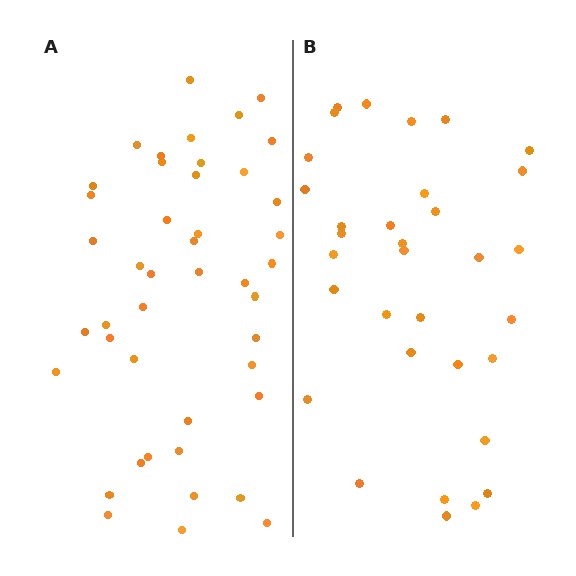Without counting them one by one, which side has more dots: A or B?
Region A (the left region) has more dots.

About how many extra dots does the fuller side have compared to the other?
Region A has roughly 12 or so more dots than region B.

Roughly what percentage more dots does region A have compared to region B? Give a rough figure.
About 35% more.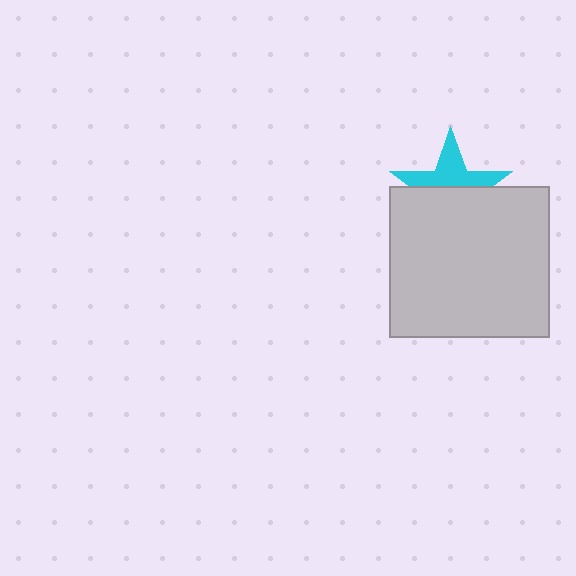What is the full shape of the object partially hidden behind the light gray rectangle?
The partially hidden object is a cyan star.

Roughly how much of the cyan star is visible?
A small part of it is visible (roughly 44%).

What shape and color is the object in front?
The object in front is a light gray rectangle.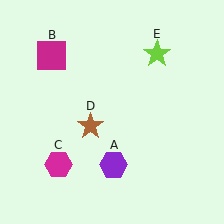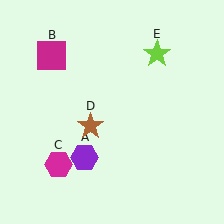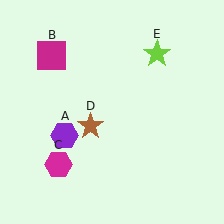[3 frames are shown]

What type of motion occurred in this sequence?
The purple hexagon (object A) rotated clockwise around the center of the scene.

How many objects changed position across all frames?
1 object changed position: purple hexagon (object A).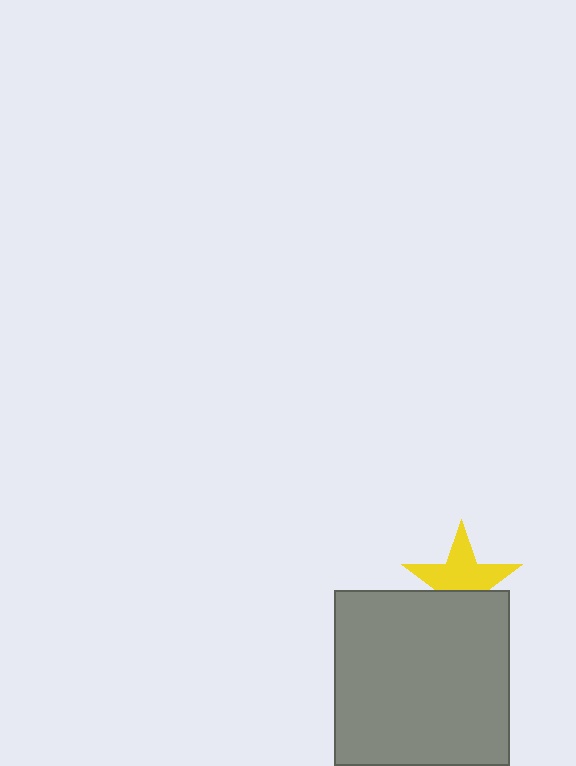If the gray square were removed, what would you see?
You would see the complete yellow star.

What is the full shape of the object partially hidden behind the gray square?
The partially hidden object is a yellow star.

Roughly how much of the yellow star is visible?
About half of it is visible (roughly 61%).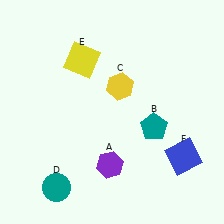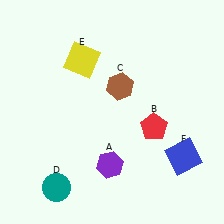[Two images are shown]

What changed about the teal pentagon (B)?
In Image 1, B is teal. In Image 2, it changed to red.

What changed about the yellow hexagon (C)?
In Image 1, C is yellow. In Image 2, it changed to brown.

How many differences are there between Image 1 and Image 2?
There are 2 differences between the two images.